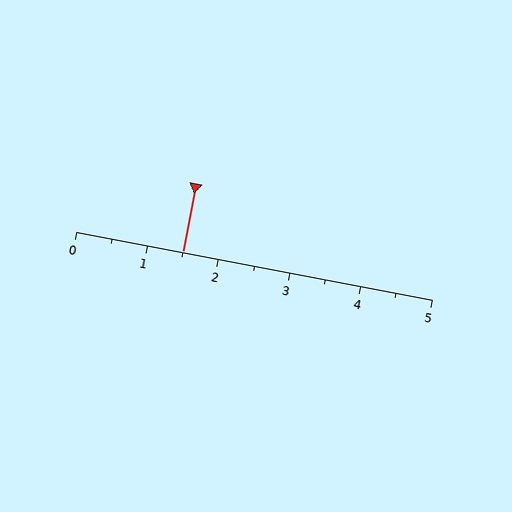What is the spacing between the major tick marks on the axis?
The major ticks are spaced 1 apart.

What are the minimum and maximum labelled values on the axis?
The axis runs from 0 to 5.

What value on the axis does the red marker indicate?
The marker indicates approximately 1.5.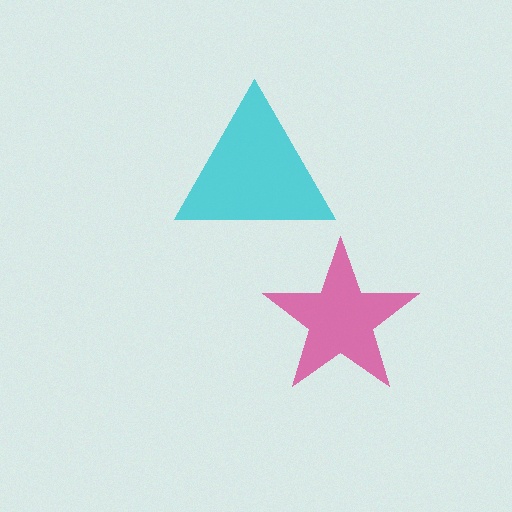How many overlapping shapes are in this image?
There are 2 overlapping shapes in the image.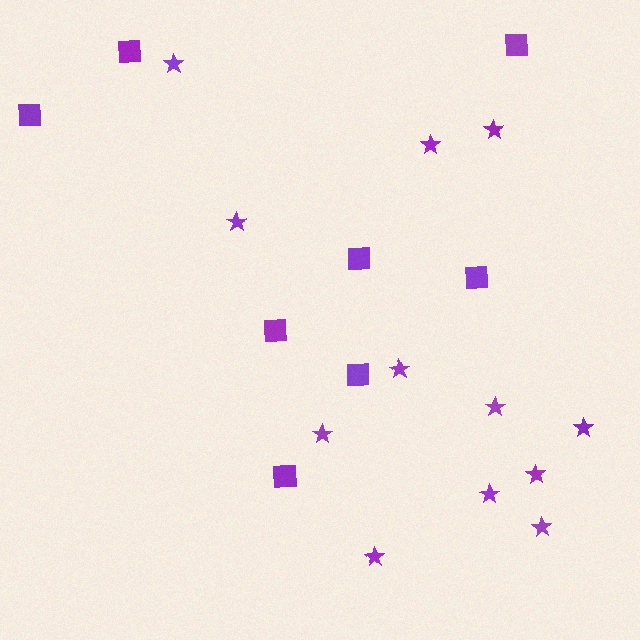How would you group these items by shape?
There are 2 groups: one group of squares (8) and one group of stars (12).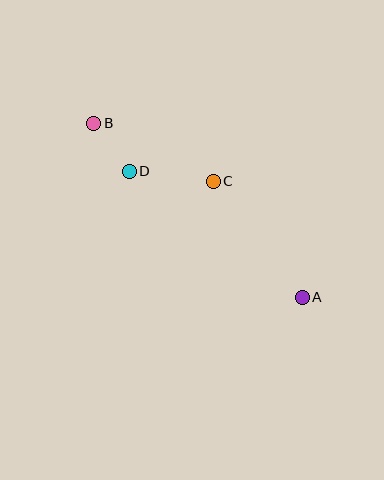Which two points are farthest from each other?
Points A and B are farthest from each other.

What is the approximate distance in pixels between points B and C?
The distance between B and C is approximately 133 pixels.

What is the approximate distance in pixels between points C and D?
The distance between C and D is approximately 84 pixels.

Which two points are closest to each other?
Points B and D are closest to each other.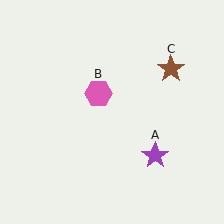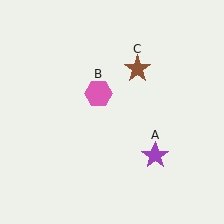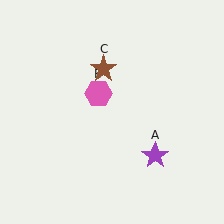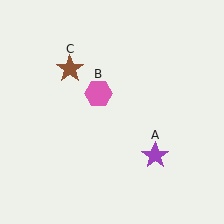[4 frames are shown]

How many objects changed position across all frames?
1 object changed position: brown star (object C).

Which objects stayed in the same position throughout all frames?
Purple star (object A) and pink hexagon (object B) remained stationary.